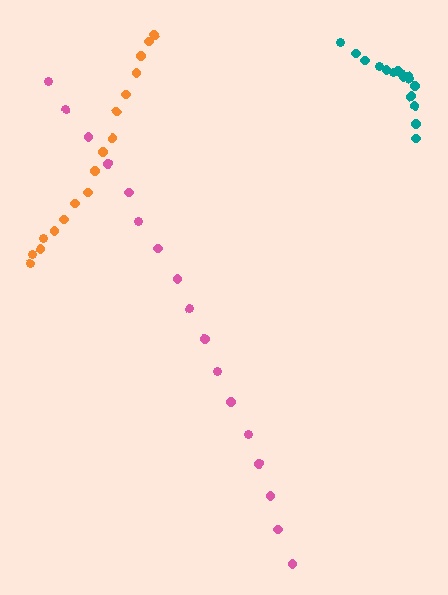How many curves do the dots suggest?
There are 3 distinct paths.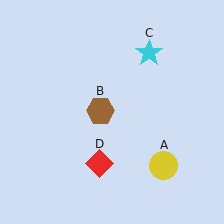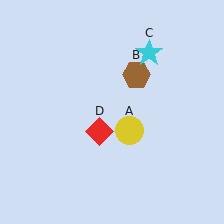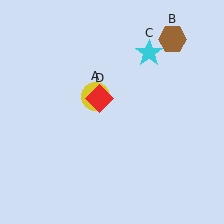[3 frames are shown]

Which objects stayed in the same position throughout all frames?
Cyan star (object C) remained stationary.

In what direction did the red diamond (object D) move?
The red diamond (object D) moved up.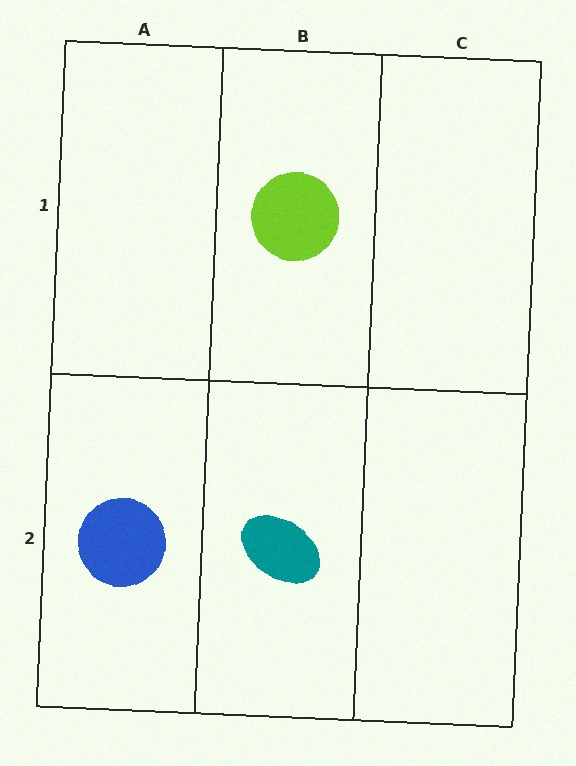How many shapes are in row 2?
2 shapes.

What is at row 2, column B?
A teal ellipse.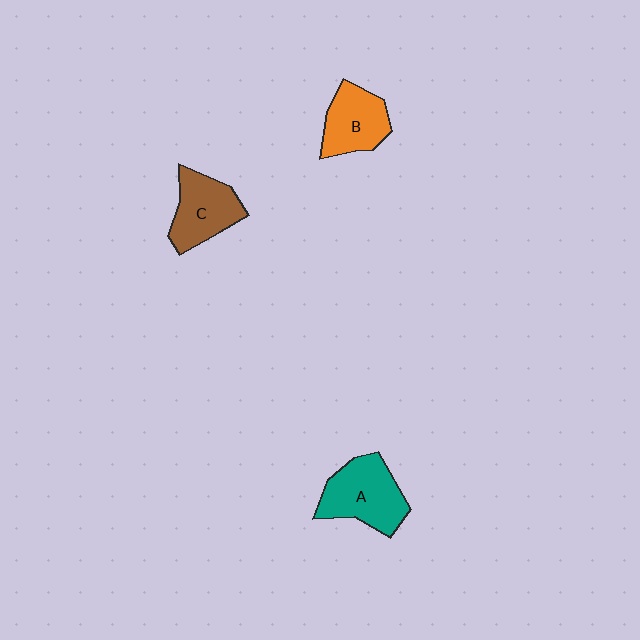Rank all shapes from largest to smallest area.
From largest to smallest: A (teal), C (brown), B (orange).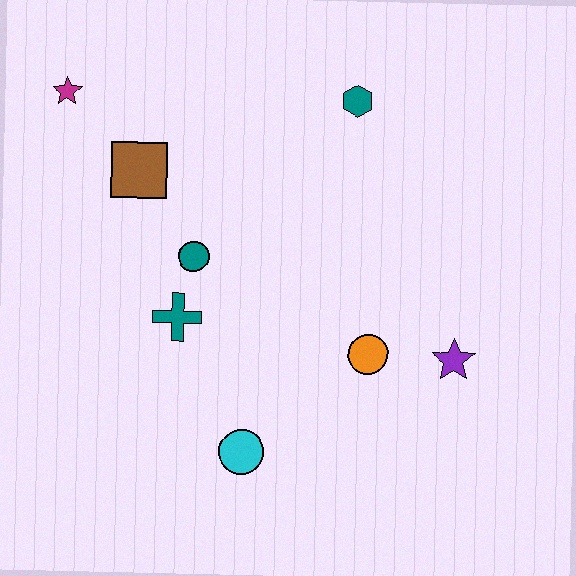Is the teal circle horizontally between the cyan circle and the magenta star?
Yes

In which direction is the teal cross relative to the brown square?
The teal cross is below the brown square.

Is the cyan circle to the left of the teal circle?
No